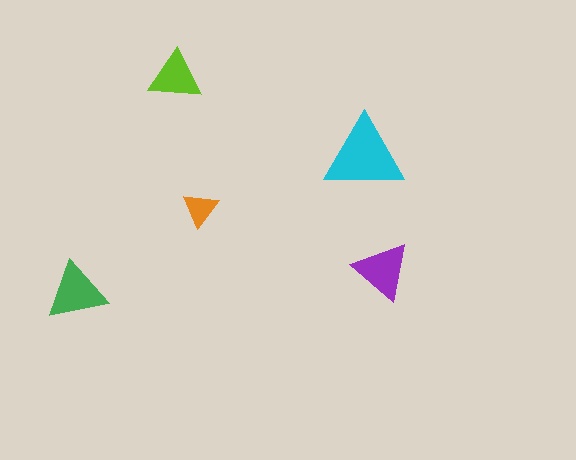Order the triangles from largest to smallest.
the cyan one, the green one, the purple one, the lime one, the orange one.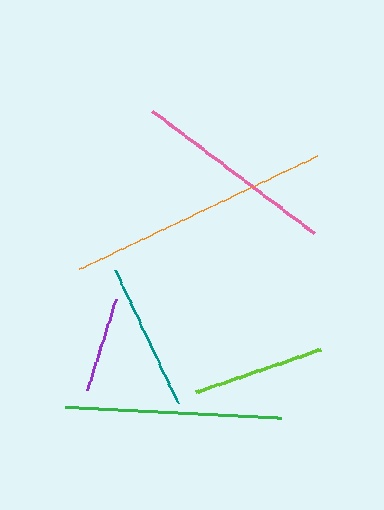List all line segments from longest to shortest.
From longest to shortest: orange, green, pink, teal, lime, purple.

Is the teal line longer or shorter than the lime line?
The teal line is longer than the lime line.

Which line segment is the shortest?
The purple line is the shortest at approximately 95 pixels.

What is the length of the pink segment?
The pink segment is approximately 203 pixels long.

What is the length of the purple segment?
The purple segment is approximately 95 pixels long.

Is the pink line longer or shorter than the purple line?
The pink line is longer than the purple line.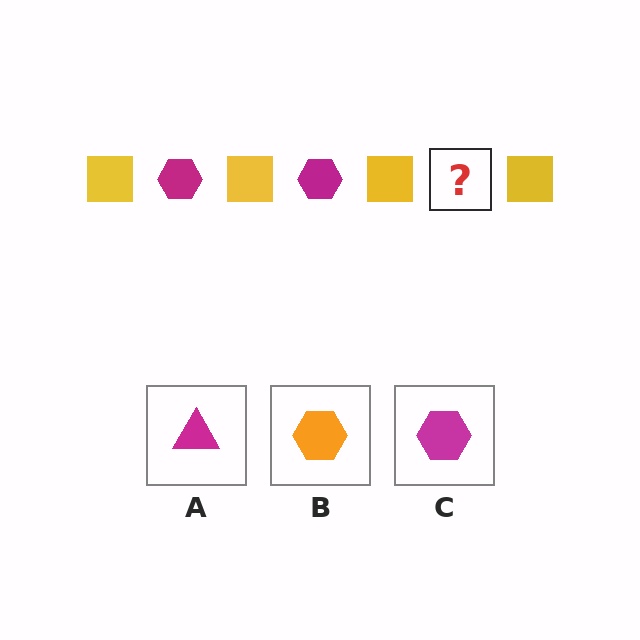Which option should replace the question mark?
Option C.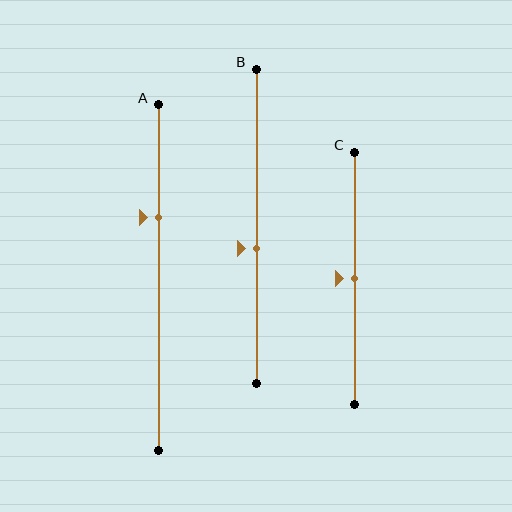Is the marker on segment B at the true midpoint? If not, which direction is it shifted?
No, the marker on segment B is shifted downward by about 7% of the segment length.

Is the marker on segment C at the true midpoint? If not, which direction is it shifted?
Yes, the marker on segment C is at the true midpoint.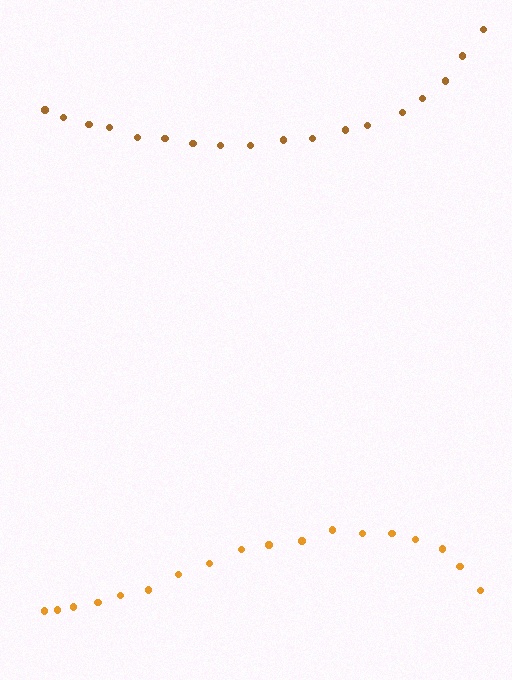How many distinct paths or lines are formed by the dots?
There are 2 distinct paths.